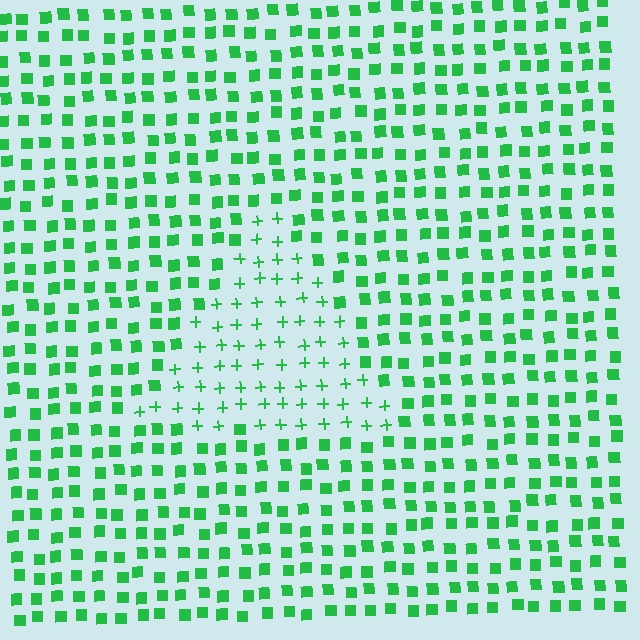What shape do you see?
I see a triangle.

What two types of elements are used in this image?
The image uses plus signs inside the triangle region and squares outside it.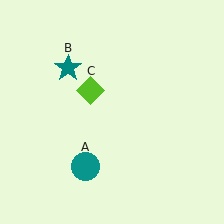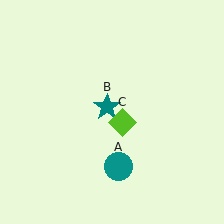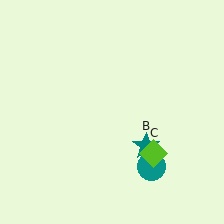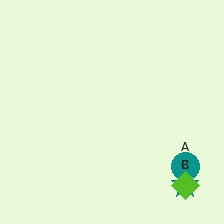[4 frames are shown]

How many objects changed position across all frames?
3 objects changed position: teal circle (object A), teal star (object B), lime diamond (object C).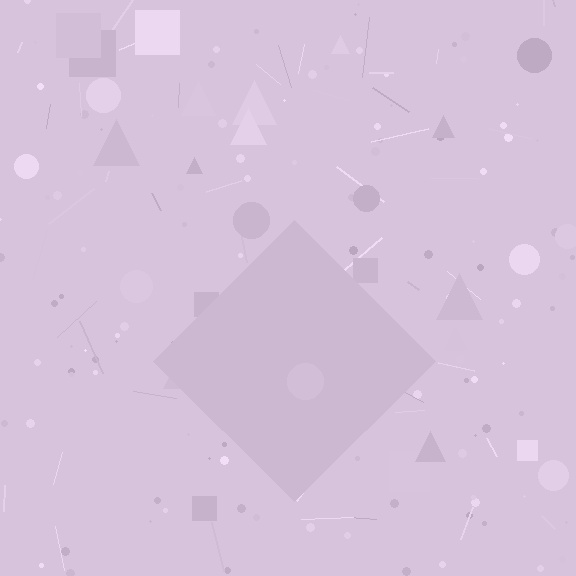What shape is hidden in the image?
A diamond is hidden in the image.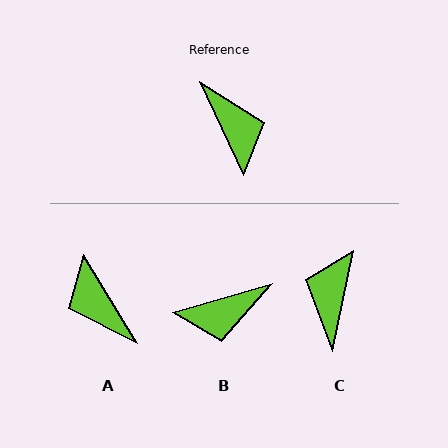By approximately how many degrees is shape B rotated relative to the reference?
Approximately 99 degrees clockwise.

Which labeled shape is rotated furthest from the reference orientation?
A, about 175 degrees away.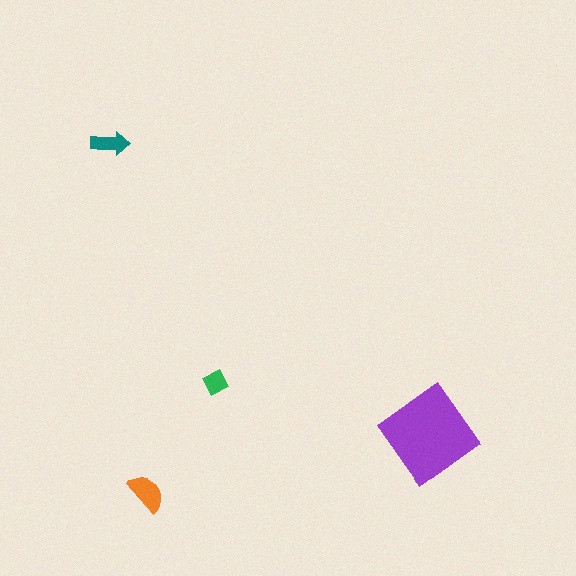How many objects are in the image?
There are 4 objects in the image.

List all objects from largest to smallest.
The purple diamond, the orange semicircle, the teal arrow, the green diamond.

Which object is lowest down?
The orange semicircle is bottommost.